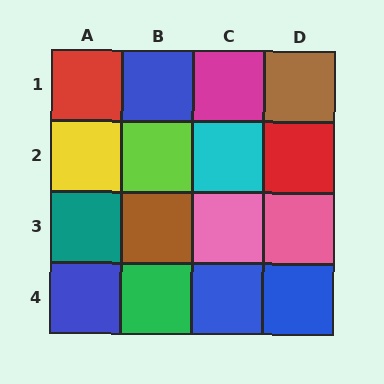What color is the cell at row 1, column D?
Brown.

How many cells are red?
2 cells are red.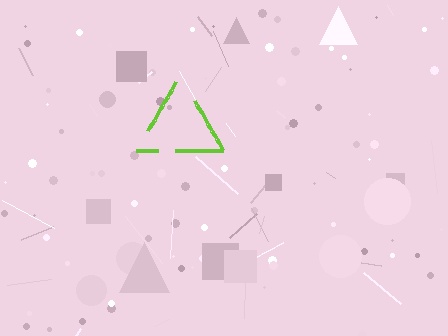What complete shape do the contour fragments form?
The contour fragments form a triangle.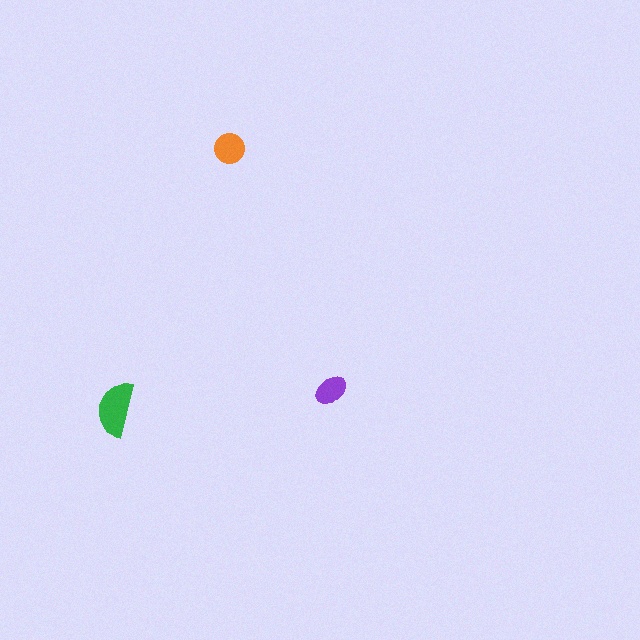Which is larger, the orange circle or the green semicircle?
The green semicircle.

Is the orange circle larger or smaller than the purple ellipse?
Larger.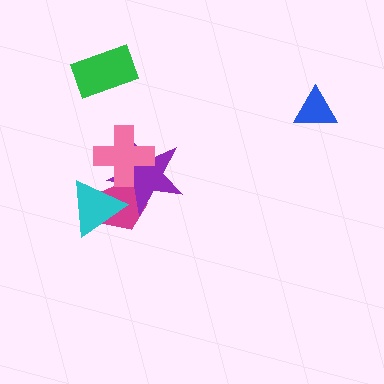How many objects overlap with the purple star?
3 objects overlap with the purple star.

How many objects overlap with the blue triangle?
0 objects overlap with the blue triangle.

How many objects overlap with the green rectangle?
0 objects overlap with the green rectangle.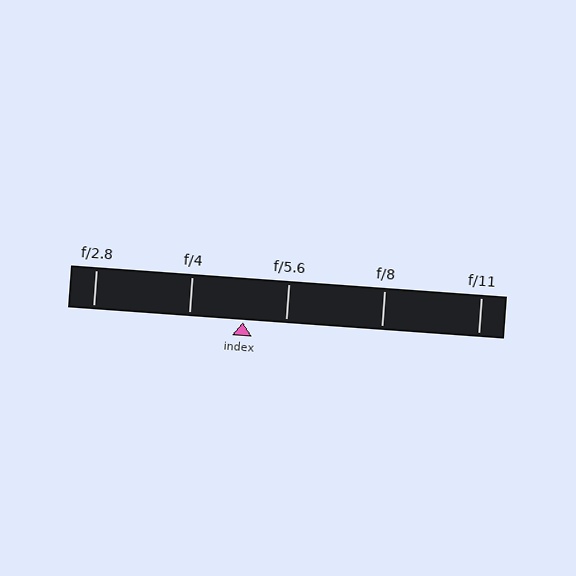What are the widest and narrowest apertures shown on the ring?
The widest aperture shown is f/2.8 and the narrowest is f/11.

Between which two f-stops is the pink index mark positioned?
The index mark is between f/4 and f/5.6.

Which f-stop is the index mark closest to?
The index mark is closest to f/5.6.